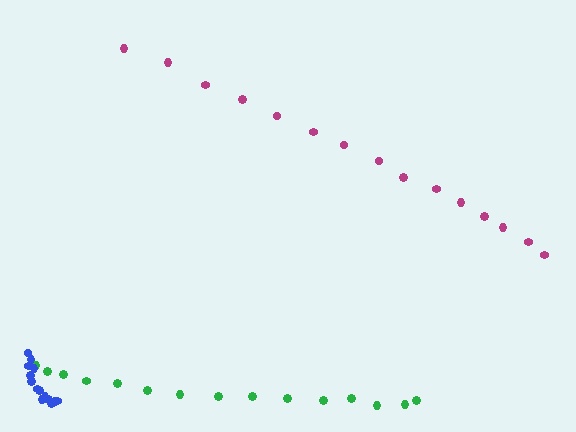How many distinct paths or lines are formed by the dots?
There are 3 distinct paths.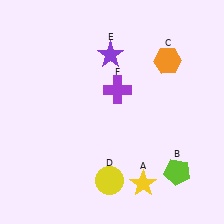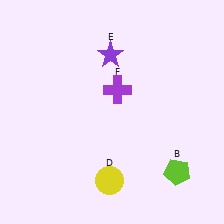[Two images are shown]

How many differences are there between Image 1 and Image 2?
There are 2 differences between the two images.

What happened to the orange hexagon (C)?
The orange hexagon (C) was removed in Image 2. It was in the top-right area of Image 1.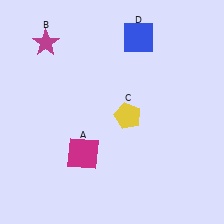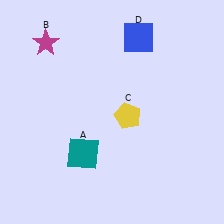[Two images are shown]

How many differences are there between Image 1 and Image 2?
There is 1 difference between the two images.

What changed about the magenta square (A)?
In Image 1, A is magenta. In Image 2, it changed to teal.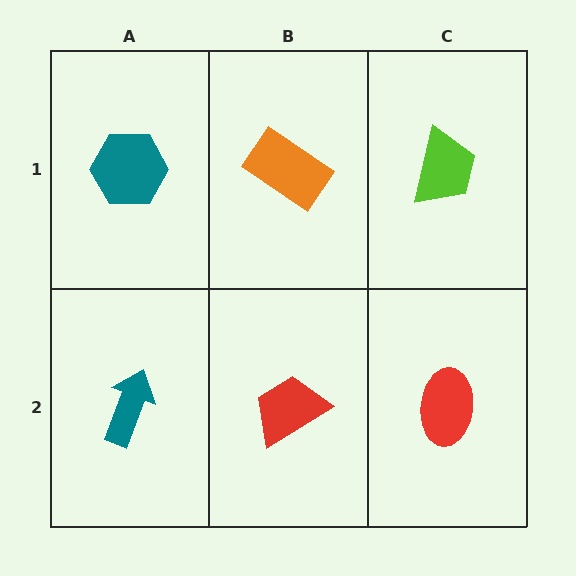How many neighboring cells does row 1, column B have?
3.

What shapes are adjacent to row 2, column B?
An orange rectangle (row 1, column B), a teal arrow (row 2, column A), a red ellipse (row 2, column C).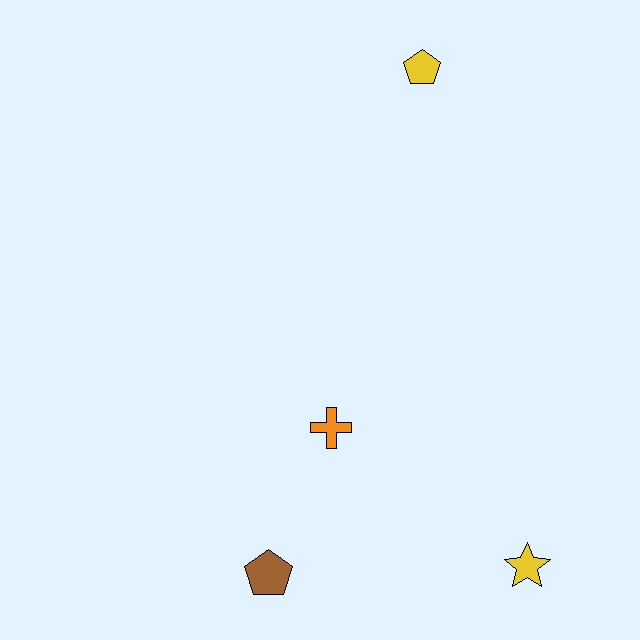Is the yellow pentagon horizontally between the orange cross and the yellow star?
Yes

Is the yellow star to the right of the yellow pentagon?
Yes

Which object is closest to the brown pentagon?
The orange cross is closest to the brown pentagon.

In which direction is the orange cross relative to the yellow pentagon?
The orange cross is below the yellow pentagon.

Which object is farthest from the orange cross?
The yellow pentagon is farthest from the orange cross.